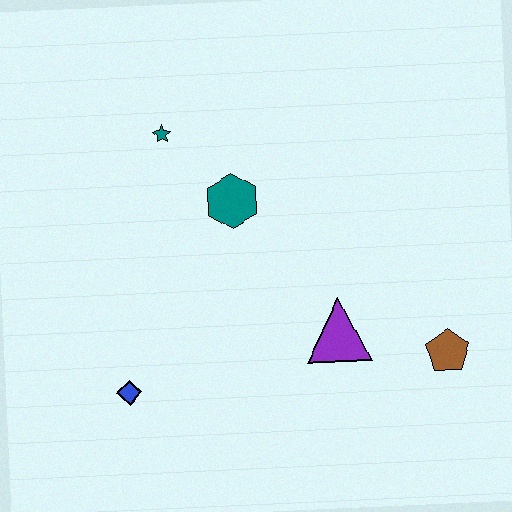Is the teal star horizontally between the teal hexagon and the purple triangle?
No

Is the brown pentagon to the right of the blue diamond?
Yes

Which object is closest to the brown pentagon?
The purple triangle is closest to the brown pentagon.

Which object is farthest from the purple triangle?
The teal star is farthest from the purple triangle.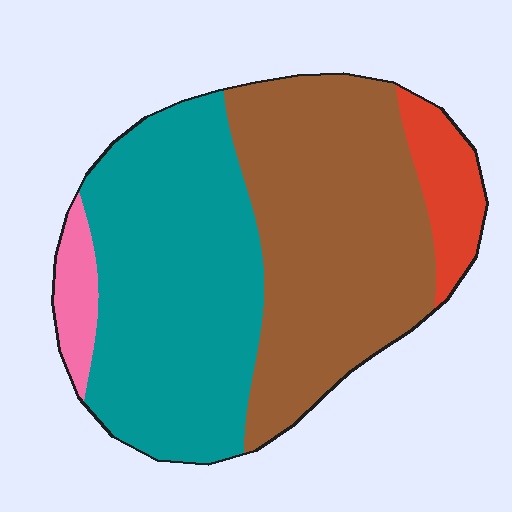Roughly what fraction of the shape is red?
Red covers 8% of the shape.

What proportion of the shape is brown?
Brown takes up about two fifths (2/5) of the shape.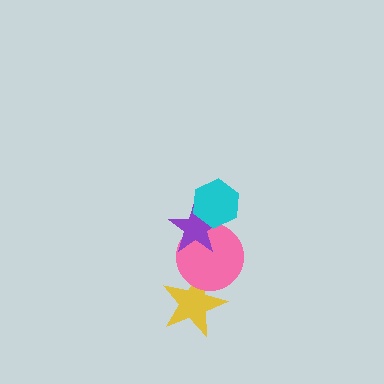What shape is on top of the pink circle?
The purple star is on top of the pink circle.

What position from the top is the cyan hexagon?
The cyan hexagon is 1st from the top.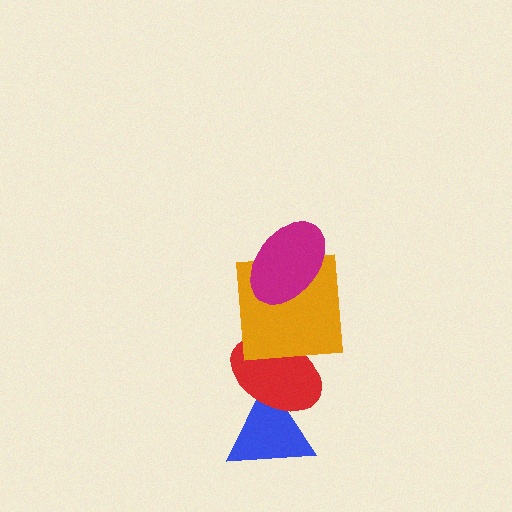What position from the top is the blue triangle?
The blue triangle is 4th from the top.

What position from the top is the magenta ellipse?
The magenta ellipse is 1st from the top.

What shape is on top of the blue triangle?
The red ellipse is on top of the blue triangle.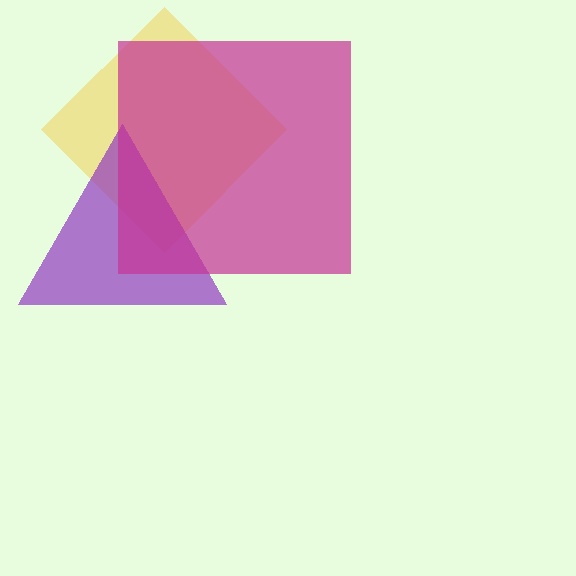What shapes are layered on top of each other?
The layered shapes are: a yellow diamond, a purple triangle, a magenta square.